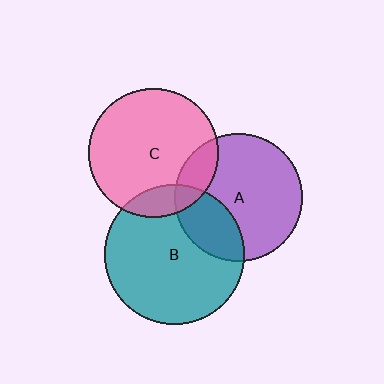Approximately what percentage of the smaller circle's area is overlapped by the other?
Approximately 15%.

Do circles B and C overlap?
Yes.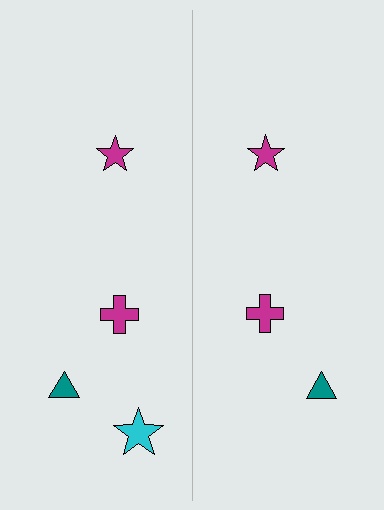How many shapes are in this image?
There are 7 shapes in this image.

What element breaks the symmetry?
A cyan star is missing from the right side.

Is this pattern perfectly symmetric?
No, the pattern is not perfectly symmetric. A cyan star is missing from the right side.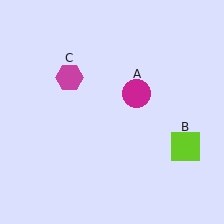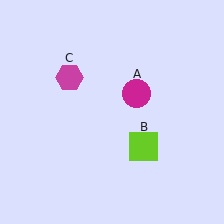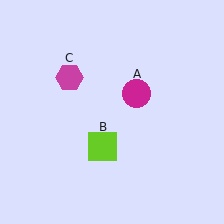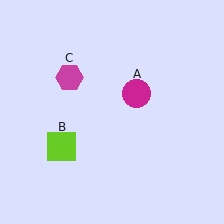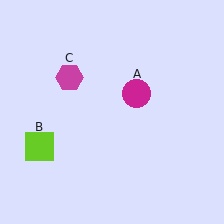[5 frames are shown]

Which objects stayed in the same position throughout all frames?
Magenta circle (object A) and magenta hexagon (object C) remained stationary.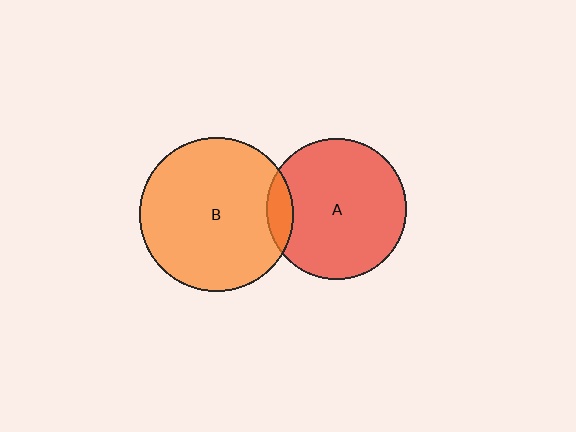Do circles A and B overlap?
Yes.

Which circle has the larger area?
Circle B (orange).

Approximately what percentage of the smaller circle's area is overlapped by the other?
Approximately 10%.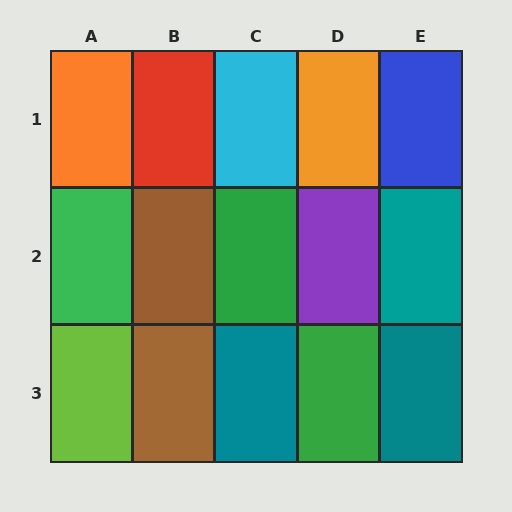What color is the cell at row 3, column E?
Teal.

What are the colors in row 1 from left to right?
Orange, red, cyan, orange, blue.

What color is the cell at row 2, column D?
Purple.